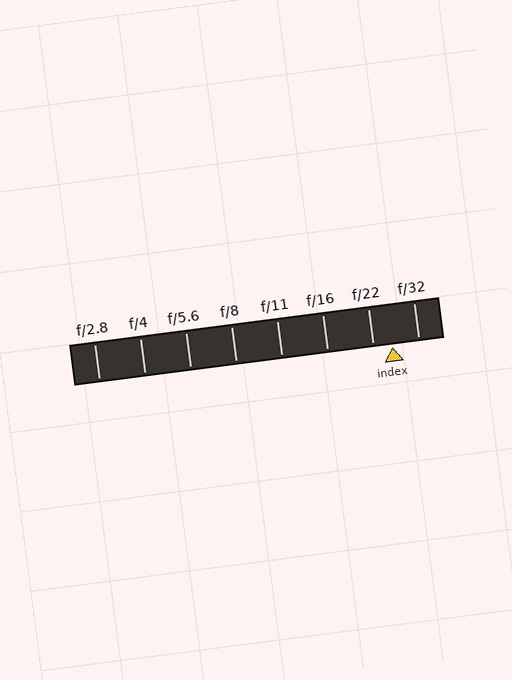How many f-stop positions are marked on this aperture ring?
There are 8 f-stop positions marked.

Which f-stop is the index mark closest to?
The index mark is closest to f/22.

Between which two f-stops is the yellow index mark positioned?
The index mark is between f/22 and f/32.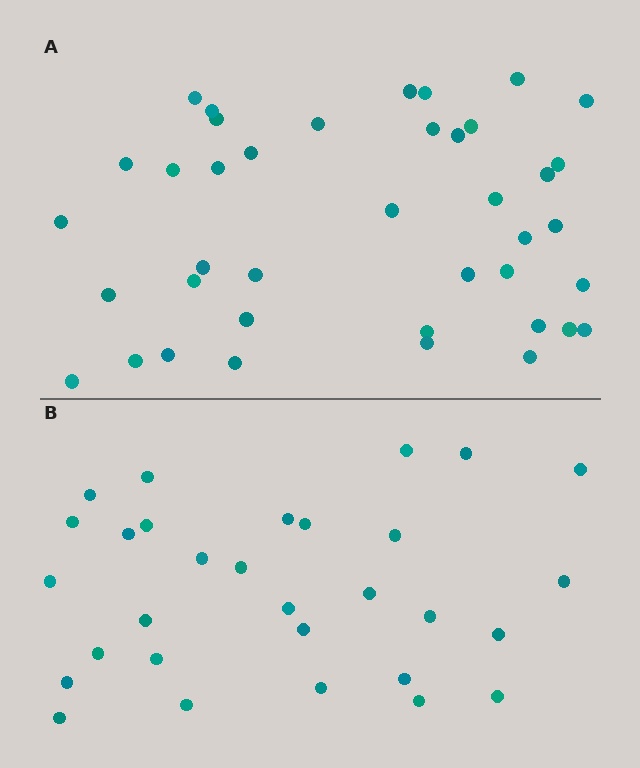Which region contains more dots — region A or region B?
Region A (the top region) has more dots.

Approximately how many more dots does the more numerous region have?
Region A has roughly 10 or so more dots than region B.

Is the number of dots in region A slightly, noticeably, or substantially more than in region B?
Region A has noticeably more, but not dramatically so. The ratio is roughly 1.3 to 1.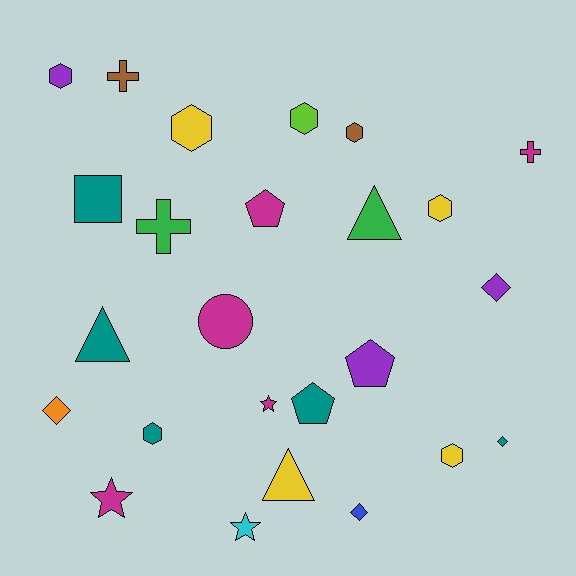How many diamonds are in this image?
There are 4 diamonds.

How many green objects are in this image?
There are 2 green objects.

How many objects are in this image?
There are 25 objects.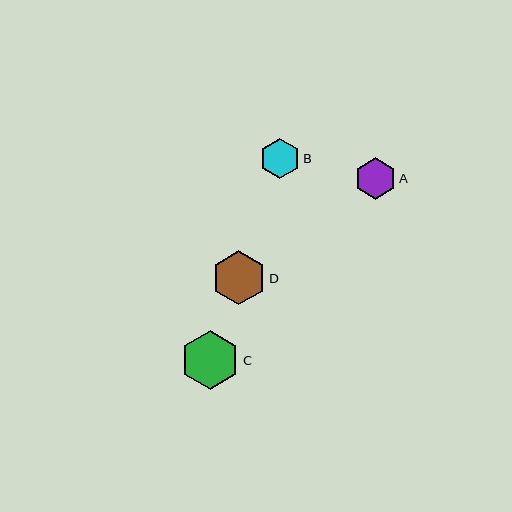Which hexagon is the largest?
Hexagon C is the largest with a size of approximately 59 pixels.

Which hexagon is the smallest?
Hexagon B is the smallest with a size of approximately 40 pixels.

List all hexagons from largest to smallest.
From largest to smallest: C, D, A, B.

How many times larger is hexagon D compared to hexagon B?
Hexagon D is approximately 1.3 times the size of hexagon B.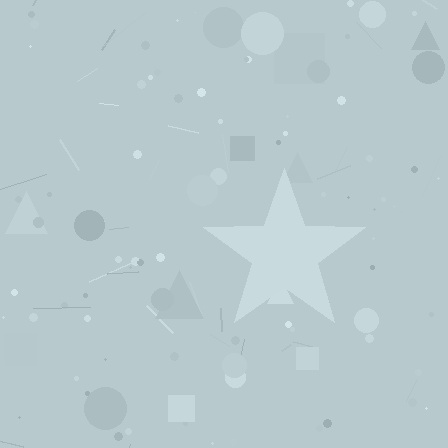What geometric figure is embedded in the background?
A star is embedded in the background.